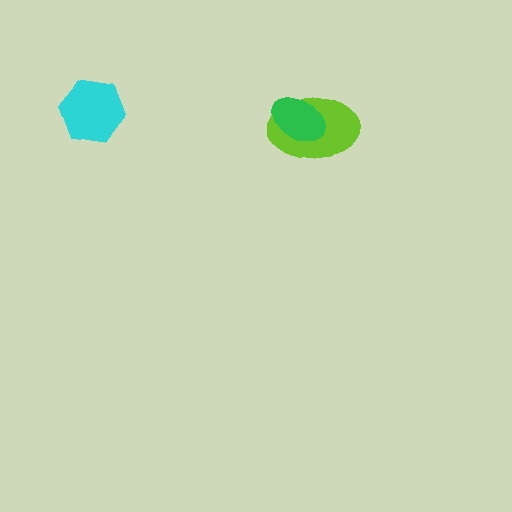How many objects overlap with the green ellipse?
1 object overlaps with the green ellipse.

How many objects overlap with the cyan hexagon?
0 objects overlap with the cyan hexagon.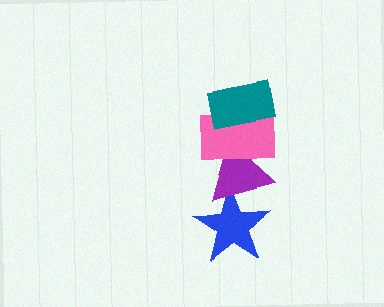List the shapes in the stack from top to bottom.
From top to bottom: the teal rectangle, the pink rectangle, the purple triangle, the blue star.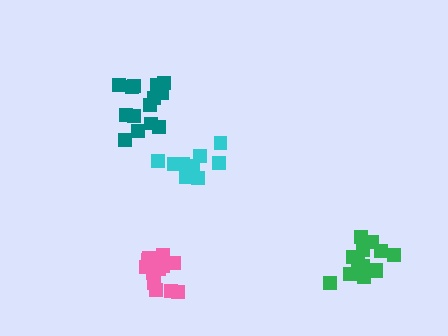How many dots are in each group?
Group 1: 13 dots, Group 2: 15 dots, Group 3: 14 dots, Group 4: 10 dots (52 total).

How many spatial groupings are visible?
There are 4 spatial groupings.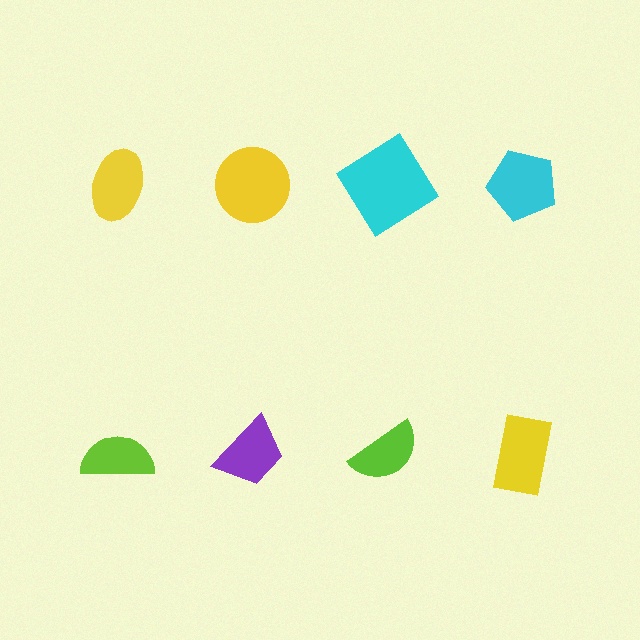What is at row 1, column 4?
A cyan pentagon.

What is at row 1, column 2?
A yellow circle.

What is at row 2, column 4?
A yellow rectangle.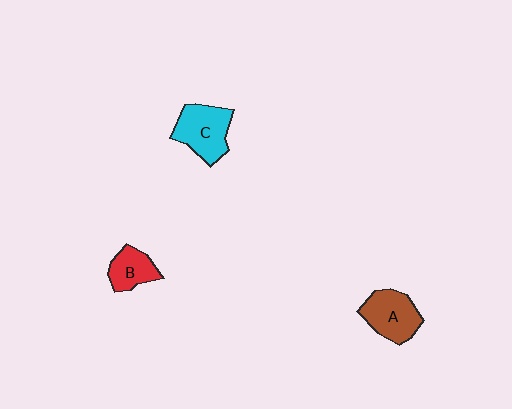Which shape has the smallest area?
Shape B (red).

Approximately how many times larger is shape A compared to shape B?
Approximately 1.5 times.